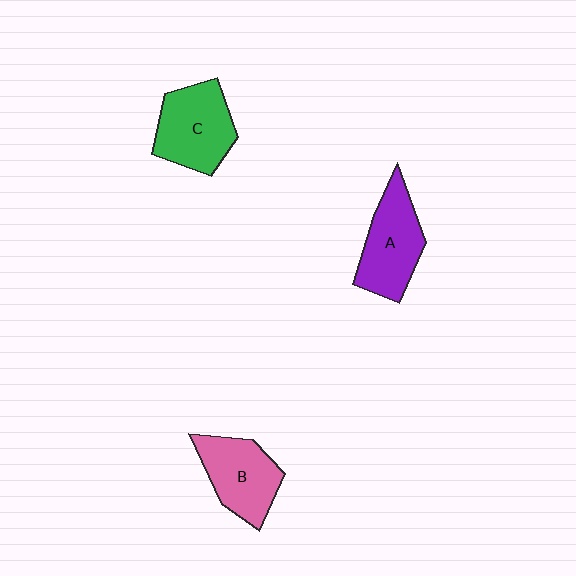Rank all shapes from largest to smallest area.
From largest to smallest: C (green), A (purple), B (pink).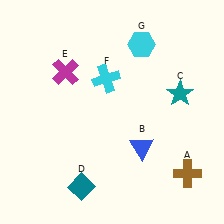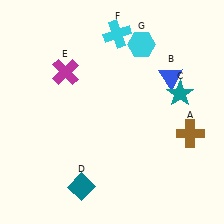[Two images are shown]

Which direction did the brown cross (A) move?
The brown cross (A) moved up.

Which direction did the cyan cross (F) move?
The cyan cross (F) moved up.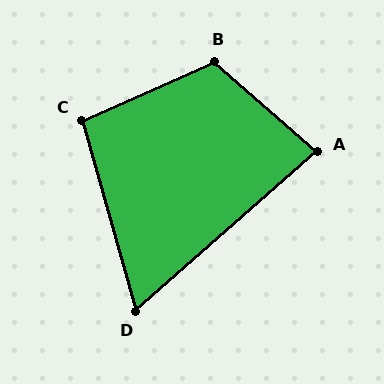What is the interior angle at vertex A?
Approximately 82 degrees (acute).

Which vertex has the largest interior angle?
B, at approximately 115 degrees.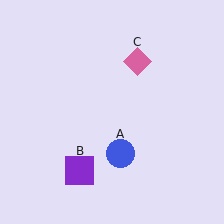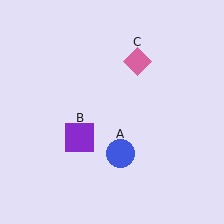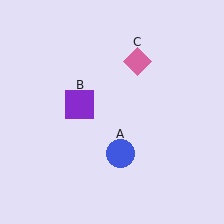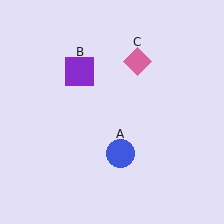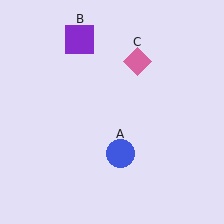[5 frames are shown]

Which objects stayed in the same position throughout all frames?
Blue circle (object A) and pink diamond (object C) remained stationary.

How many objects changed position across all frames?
1 object changed position: purple square (object B).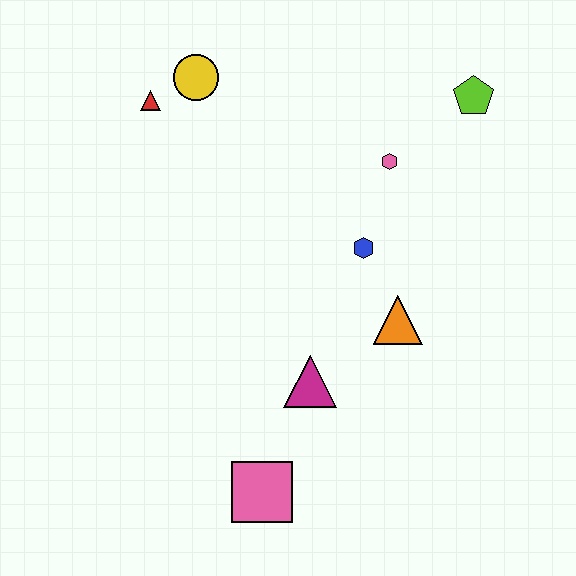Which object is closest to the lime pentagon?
The pink hexagon is closest to the lime pentagon.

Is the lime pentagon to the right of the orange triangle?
Yes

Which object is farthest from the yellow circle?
The pink square is farthest from the yellow circle.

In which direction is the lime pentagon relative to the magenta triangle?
The lime pentagon is above the magenta triangle.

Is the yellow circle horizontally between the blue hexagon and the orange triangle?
No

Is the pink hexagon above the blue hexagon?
Yes